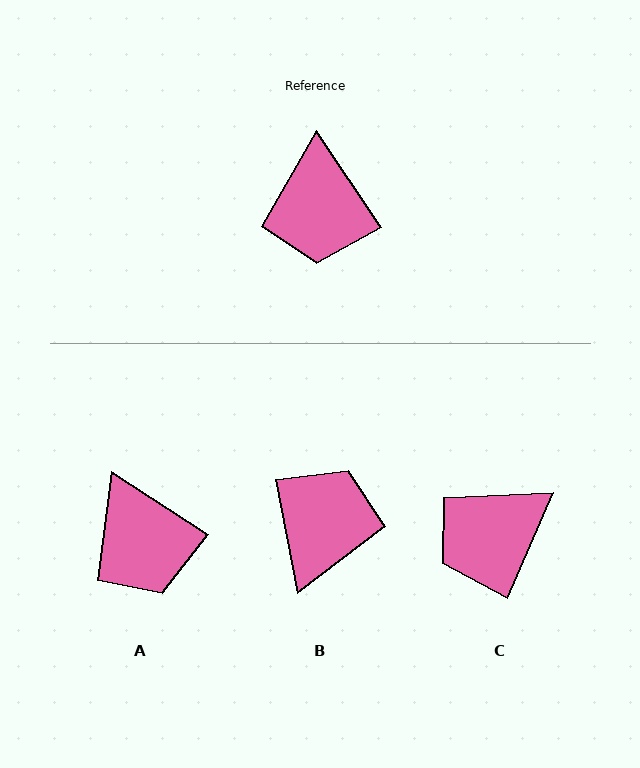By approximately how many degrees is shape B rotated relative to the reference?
Approximately 158 degrees counter-clockwise.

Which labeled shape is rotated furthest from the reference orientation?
B, about 158 degrees away.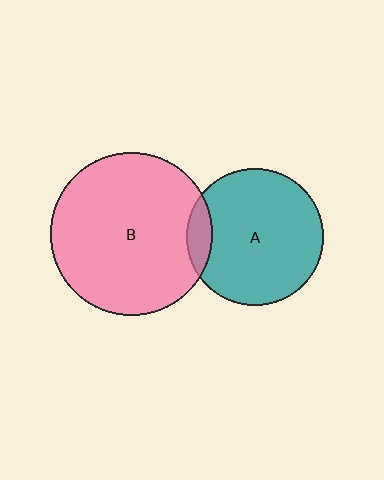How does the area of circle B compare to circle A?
Approximately 1.4 times.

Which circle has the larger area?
Circle B (pink).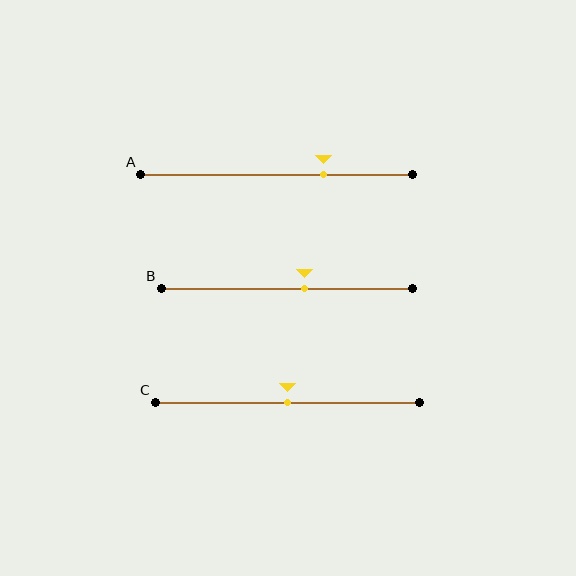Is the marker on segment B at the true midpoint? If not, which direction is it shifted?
No, the marker on segment B is shifted to the right by about 7% of the segment length.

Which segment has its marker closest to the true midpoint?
Segment C has its marker closest to the true midpoint.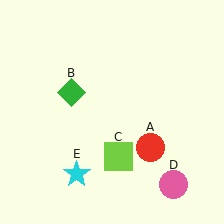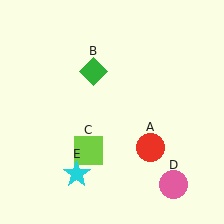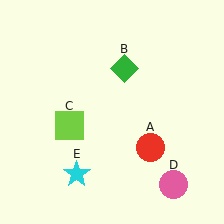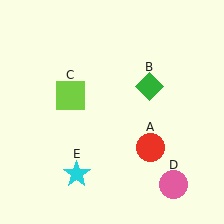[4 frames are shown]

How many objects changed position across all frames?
2 objects changed position: green diamond (object B), lime square (object C).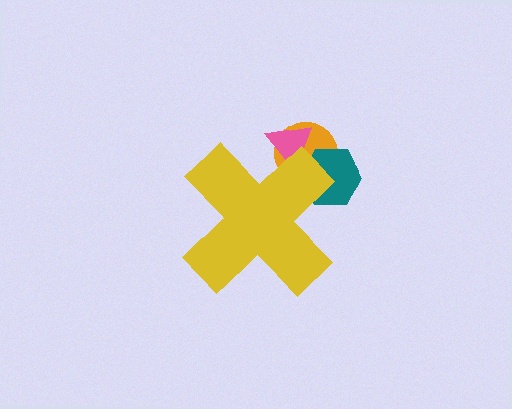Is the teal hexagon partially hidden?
Yes, the teal hexagon is partially hidden behind the yellow cross.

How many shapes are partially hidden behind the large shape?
3 shapes are partially hidden.